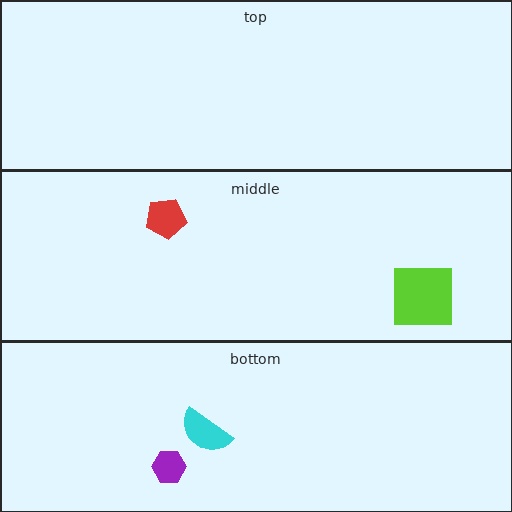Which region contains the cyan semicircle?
The bottom region.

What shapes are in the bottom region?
The purple hexagon, the cyan semicircle.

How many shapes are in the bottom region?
2.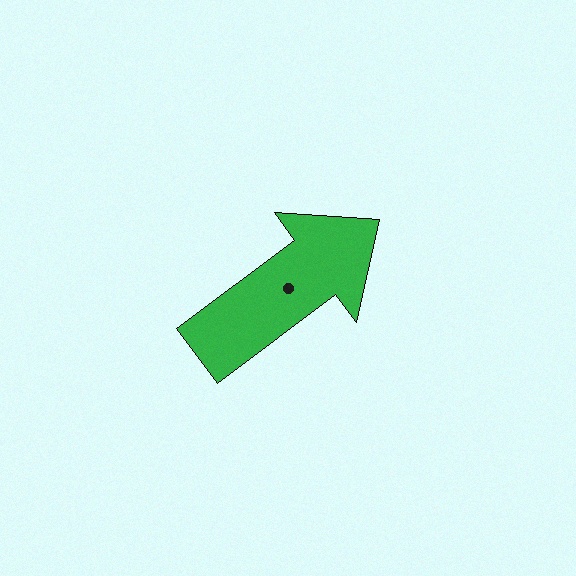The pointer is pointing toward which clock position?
Roughly 2 o'clock.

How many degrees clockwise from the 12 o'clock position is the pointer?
Approximately 53 degrees.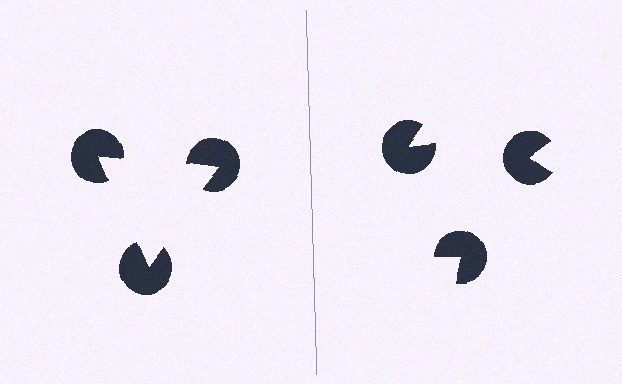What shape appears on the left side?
An illusory triangle.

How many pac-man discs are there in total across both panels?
6 — 3 on each side.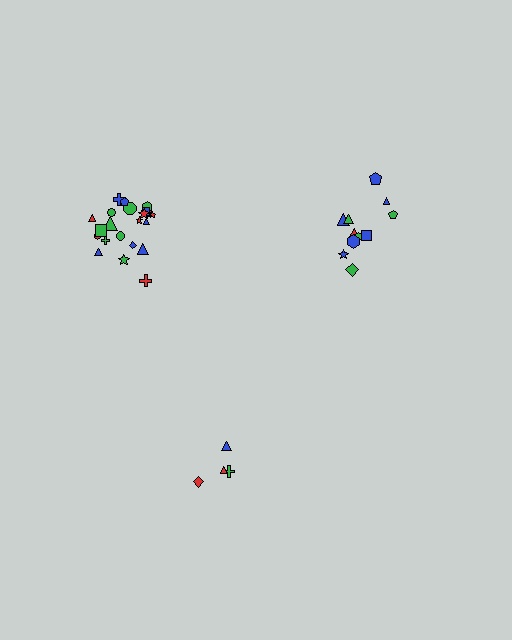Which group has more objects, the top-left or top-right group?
The top-left group.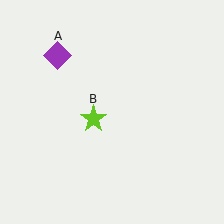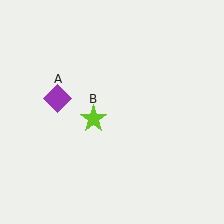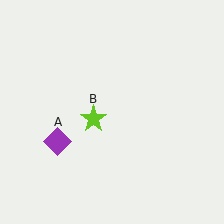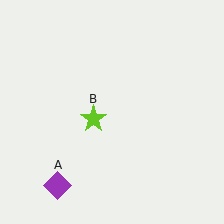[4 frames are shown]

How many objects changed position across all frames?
1 object changed position: purple diamond (object A).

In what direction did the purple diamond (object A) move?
The purple diamond (object A) moved down.